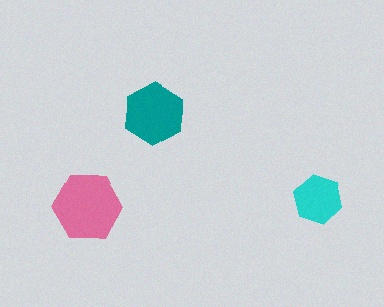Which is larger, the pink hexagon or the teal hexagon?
The pink one.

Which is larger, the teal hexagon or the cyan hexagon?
The teal one.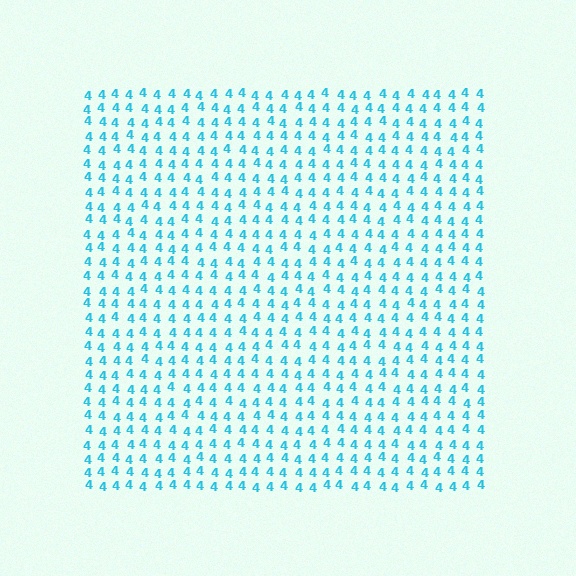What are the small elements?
The small elements are digit 4's.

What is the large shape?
The large shape is a square.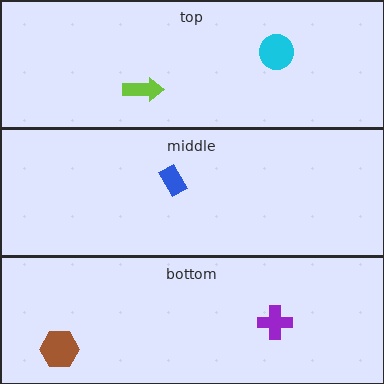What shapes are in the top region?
The cyan circle, the lime arrow.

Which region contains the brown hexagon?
The bottom region.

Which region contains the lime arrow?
The top region.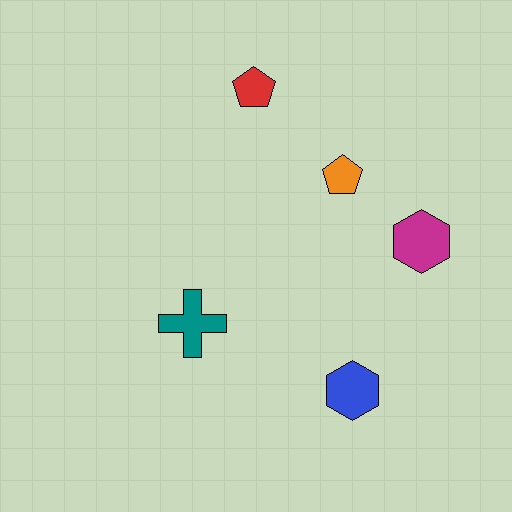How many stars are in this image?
There are no stars.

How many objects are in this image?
There are 5 objects.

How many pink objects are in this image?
There are no pink objects.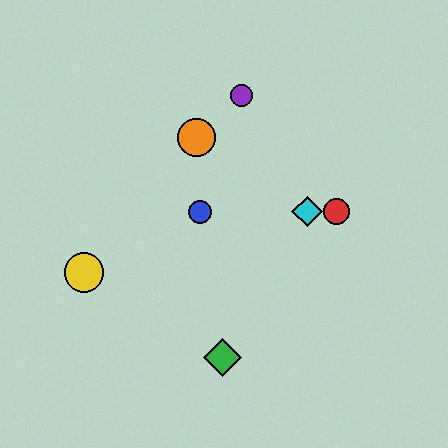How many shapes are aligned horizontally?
3 shapes (the red circle, the blue circle, the cyan diamond) are aligned horizontally.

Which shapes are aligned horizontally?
The red circle, the blue circle, the cyan diamond are aligned horizontally.